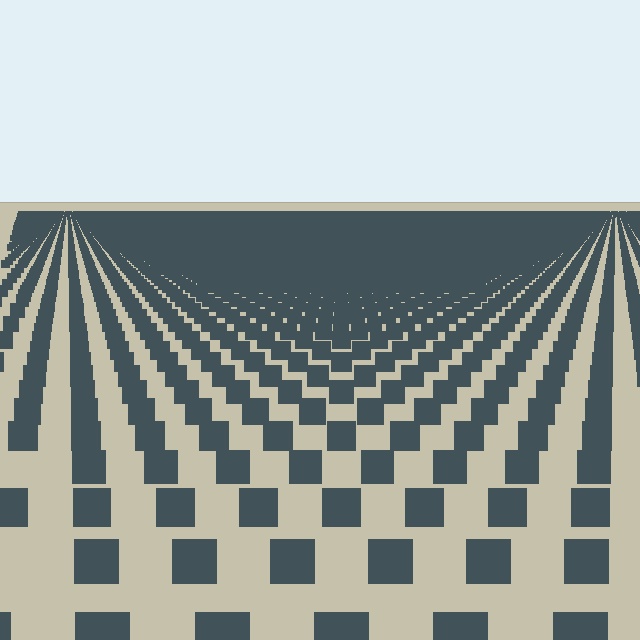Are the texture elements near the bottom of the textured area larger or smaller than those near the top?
Larger. Near the bottom, elements are closer to the viewer and appear at a bigger on-screen size.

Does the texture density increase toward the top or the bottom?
Density increases toward the top.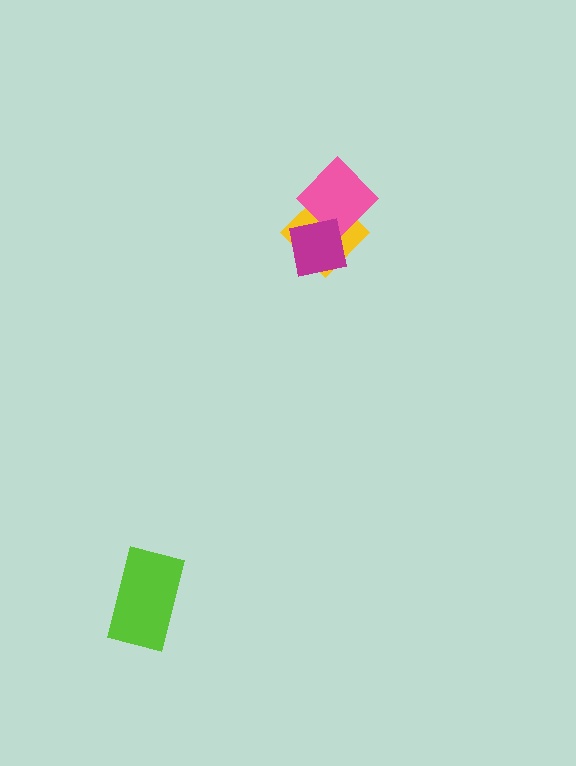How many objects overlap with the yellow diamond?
2 objects overlap with the yellow diamond.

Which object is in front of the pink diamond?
The magenta square is in front of the pink diamond.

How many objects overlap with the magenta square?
2 objects overlap with the magenta square.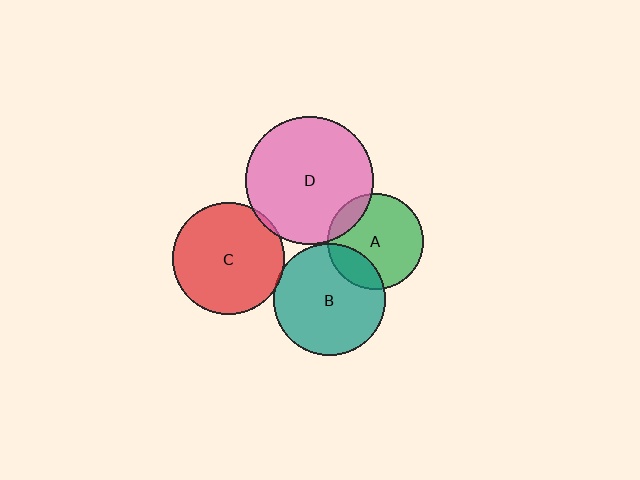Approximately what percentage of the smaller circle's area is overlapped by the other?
Approximately 5%.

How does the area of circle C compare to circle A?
Approximately 1.3 times.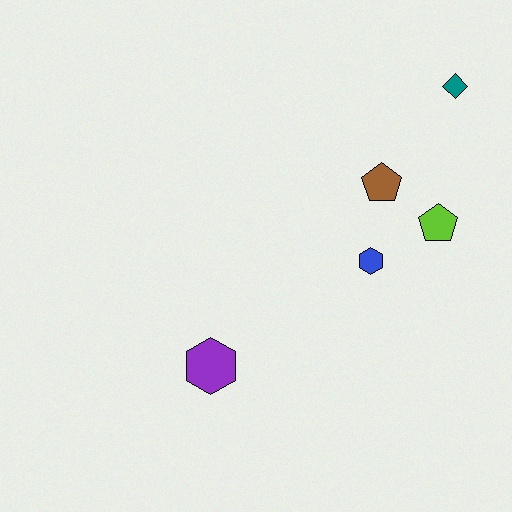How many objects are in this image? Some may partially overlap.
There are 5 objects.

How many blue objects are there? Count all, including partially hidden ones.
There is 1 blue object.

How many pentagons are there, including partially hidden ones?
There are 2 pentagons.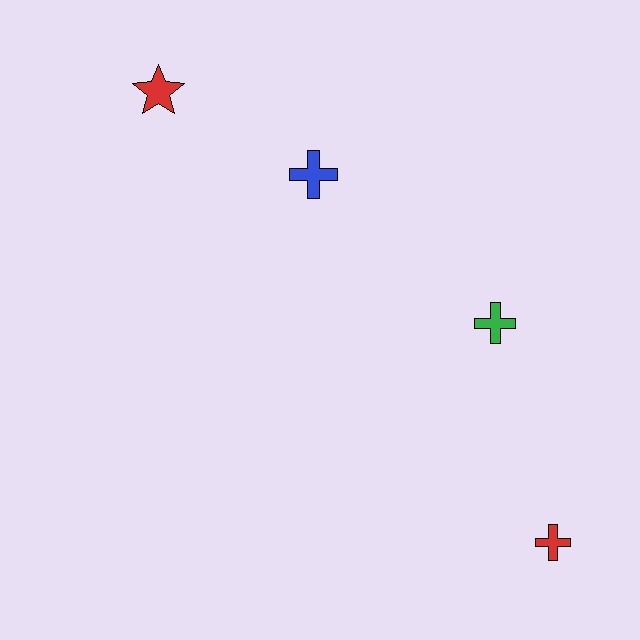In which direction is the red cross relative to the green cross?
The red cross is below the green cross.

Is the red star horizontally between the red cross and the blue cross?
No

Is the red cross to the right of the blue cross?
Yes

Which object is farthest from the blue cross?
The red cross is farthest from the blue cross.